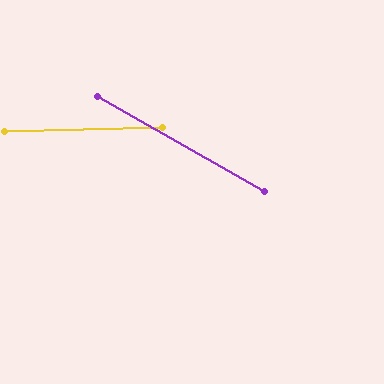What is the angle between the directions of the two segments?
Approximately 31 degrees.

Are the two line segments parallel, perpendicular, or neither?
Neither parallel nor perpendicular — they differ by about 31°.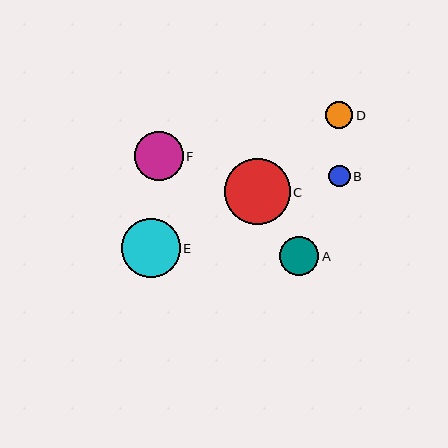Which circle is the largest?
Circle C is the largest with a size of approximately 66 pixels.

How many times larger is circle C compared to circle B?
Circle C is approximately 3.1 times the size of circle B.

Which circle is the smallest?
Circle B is the smallest with a size of approximately 21 pixels.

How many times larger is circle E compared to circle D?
Circle E is approximately 2.1 times the size of circle D.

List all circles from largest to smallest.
From largest to smallest: C, E, F, A, D, B.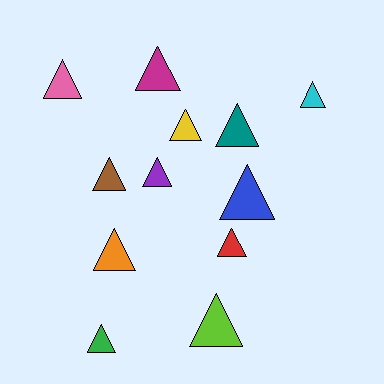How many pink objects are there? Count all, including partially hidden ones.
There is 1 pink object.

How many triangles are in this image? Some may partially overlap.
There are 12 triangles.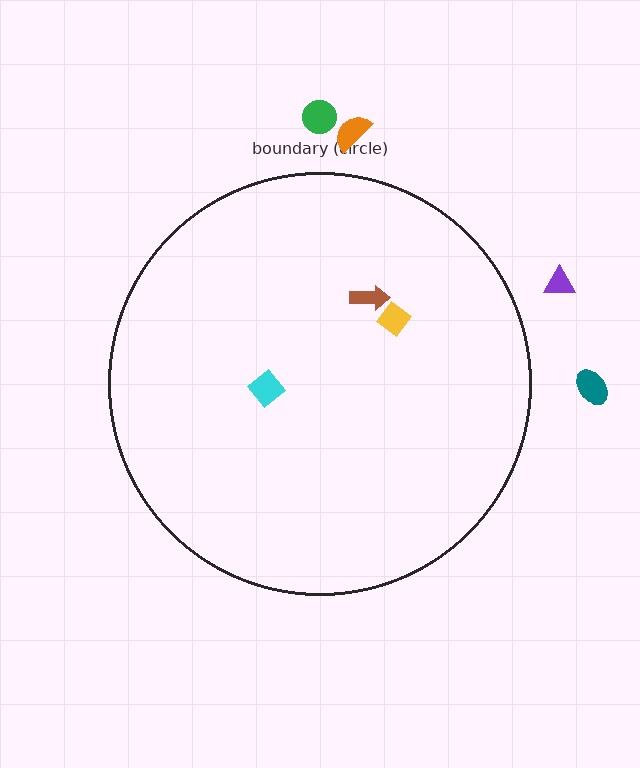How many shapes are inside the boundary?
3 inside, 4 outside.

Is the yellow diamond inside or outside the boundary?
Inside.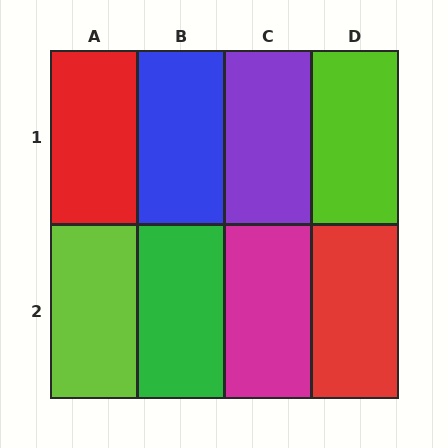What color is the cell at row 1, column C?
Purple.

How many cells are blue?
1 cell is blue.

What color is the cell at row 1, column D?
Lime.